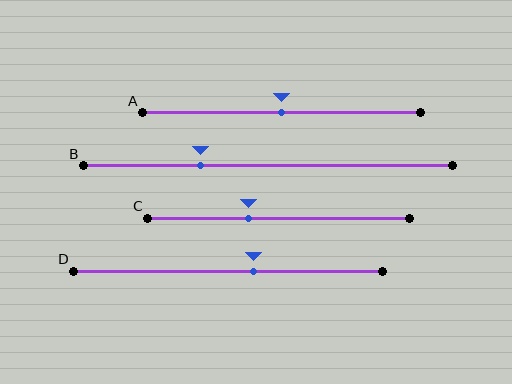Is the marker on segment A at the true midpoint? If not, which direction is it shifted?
Yes, the marker on segment A is at the true midpoint.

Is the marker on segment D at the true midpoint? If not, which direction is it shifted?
No, the marker on segment D is shifted to the right by about 8% of the segment length.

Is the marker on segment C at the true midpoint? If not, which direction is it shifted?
No, the marker on segment C is shifted to the left by about 11% of the segment length.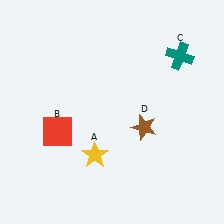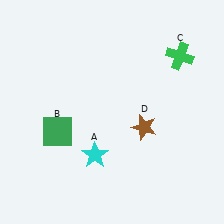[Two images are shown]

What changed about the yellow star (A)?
In Image 1, A is yellow. In Image 2, it changed to cyan.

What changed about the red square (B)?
In Image 1, B is red. In Image 2, it changed to green.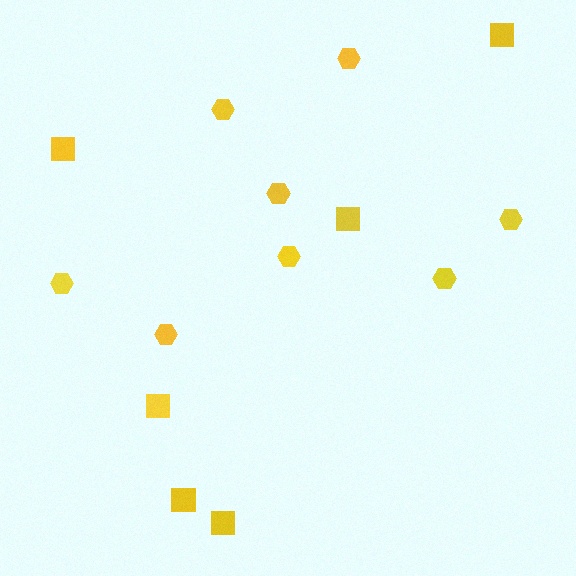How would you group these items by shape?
There are 2 groups: one group of squares (6) and one group of hexagons (8).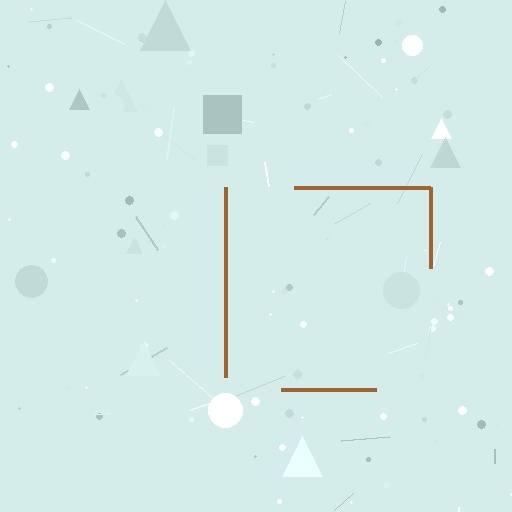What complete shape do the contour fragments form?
The contour fragments form a square.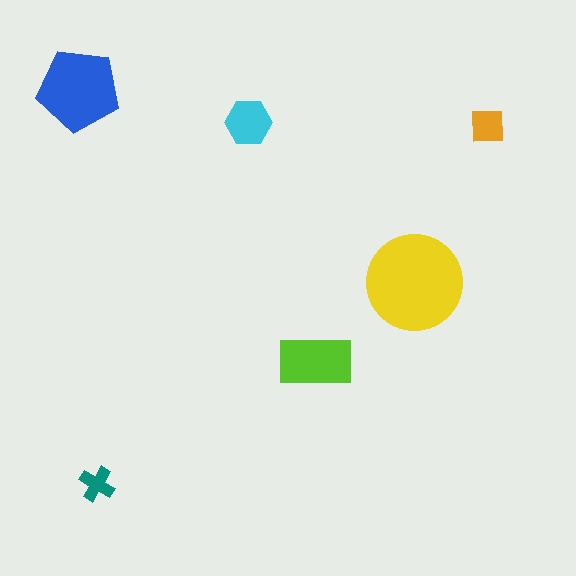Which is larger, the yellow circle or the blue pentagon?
The yellow circle.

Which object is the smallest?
The teal cross.